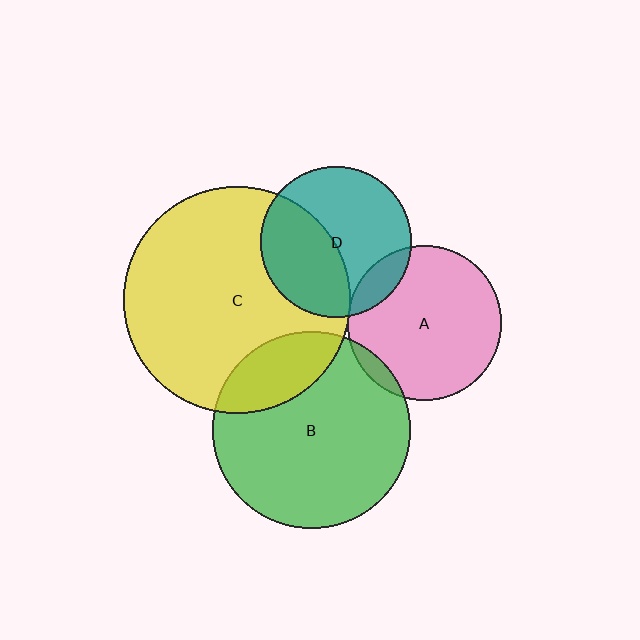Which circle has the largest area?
Circle C (yellow).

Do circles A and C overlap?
Yes.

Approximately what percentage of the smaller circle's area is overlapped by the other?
Approximately 5%.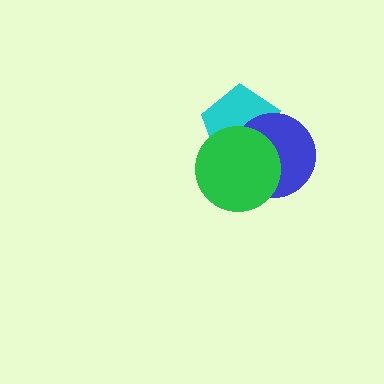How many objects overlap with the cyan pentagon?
2 objects overlap with the cyan pentagon.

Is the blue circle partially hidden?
Yes, it is partially covered by another shape.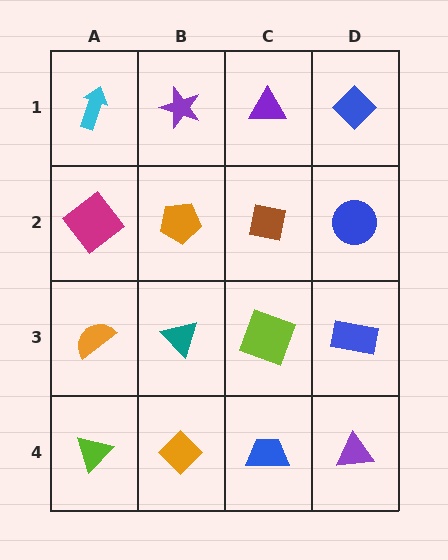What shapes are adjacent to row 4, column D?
A blue rectangle (row 3, column D), a blue trapezoid (row 4, column C).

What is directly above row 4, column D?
A blue rectangle.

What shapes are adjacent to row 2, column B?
A purple star (row 1, column B), a teal triangle (row 3, column B), a magenta diamond (row 2, column A), a brown square (row 2, column C).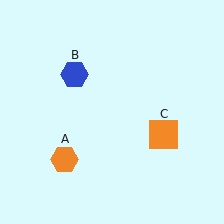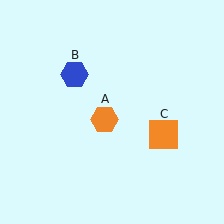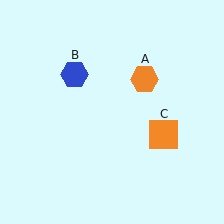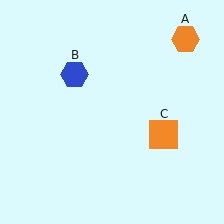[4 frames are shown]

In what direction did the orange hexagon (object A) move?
The orange hexagon (object A) moved up and to the right.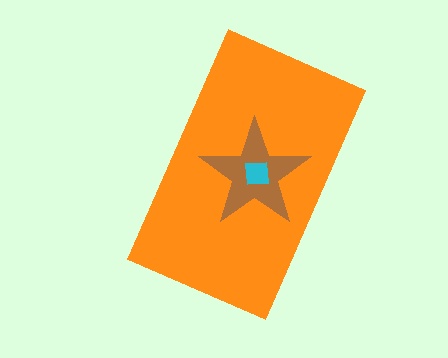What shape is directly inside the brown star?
The cyan square.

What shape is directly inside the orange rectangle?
The brown star.